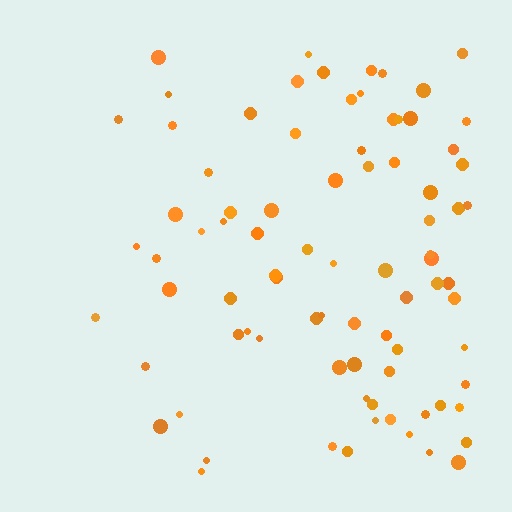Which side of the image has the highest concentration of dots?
The right.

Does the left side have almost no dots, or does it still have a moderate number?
Still a moderate number, just noticeably fewer than the right.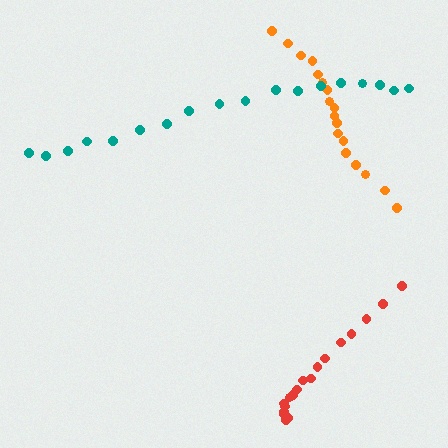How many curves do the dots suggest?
There are 3 distinct paths.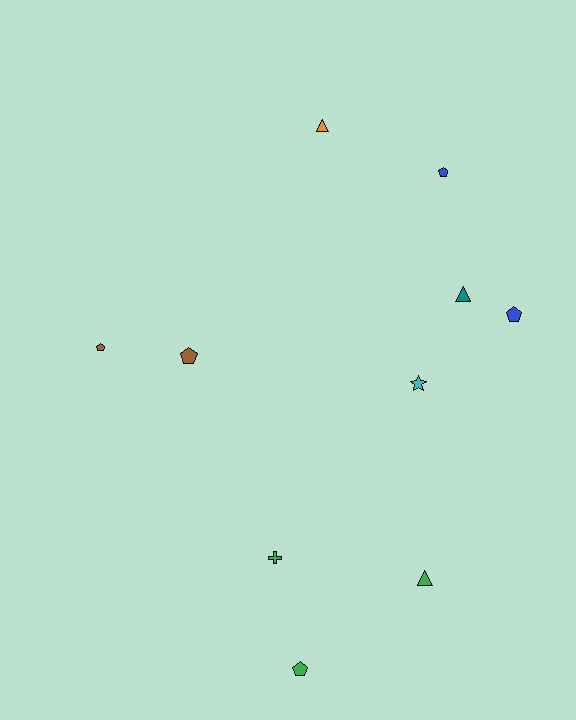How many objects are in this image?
There are 10 objects.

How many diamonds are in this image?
There are no diamonds.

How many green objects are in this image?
There are 3 green objects.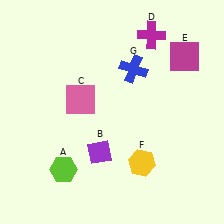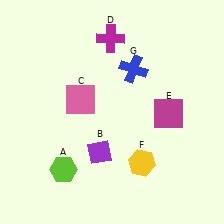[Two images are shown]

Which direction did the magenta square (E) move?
The magenta square (E) moved down.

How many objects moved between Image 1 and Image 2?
2 objects moved between the two images.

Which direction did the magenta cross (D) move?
The magenta cross (D) moved left.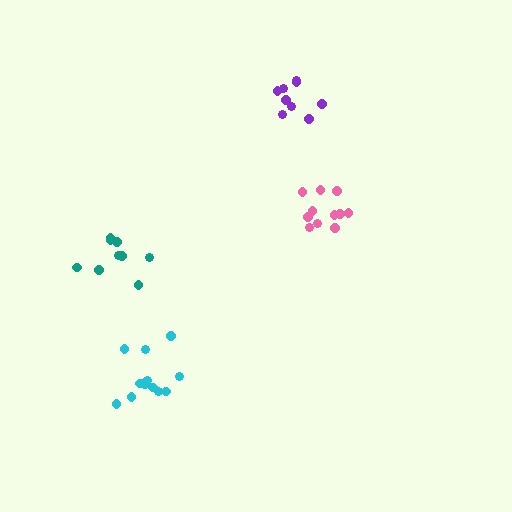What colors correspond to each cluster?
The clusters are colored: cyan, teal, purple, pink.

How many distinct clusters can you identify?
There are 4 distinct clusters.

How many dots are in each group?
Group 1: 13 dots, Group 2: 9 dots, Group 3: 9 dots, Group 4: 11 dots (42 total).